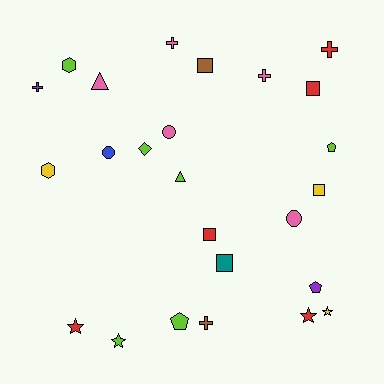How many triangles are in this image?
There are 2 triangles.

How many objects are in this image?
There are 25 objects.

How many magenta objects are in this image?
There are no magenta objects.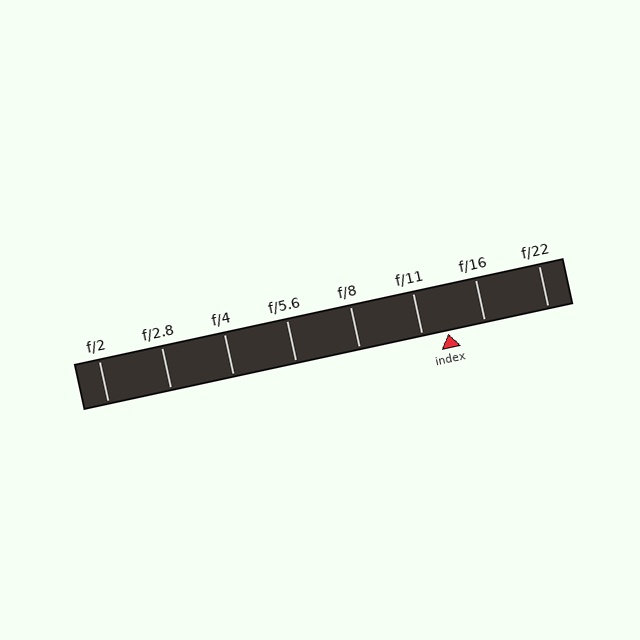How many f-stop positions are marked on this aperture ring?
There are 8 f-stop positions marked.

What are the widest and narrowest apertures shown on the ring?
The widest aperture shown is f/2 and the narrowest is f/22.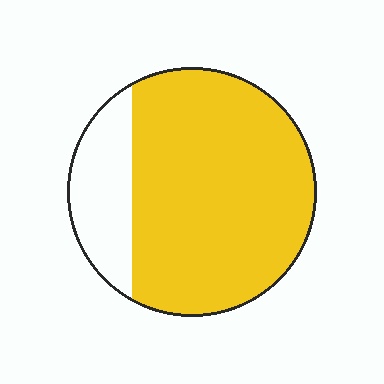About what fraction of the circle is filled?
About four fifths (4/5).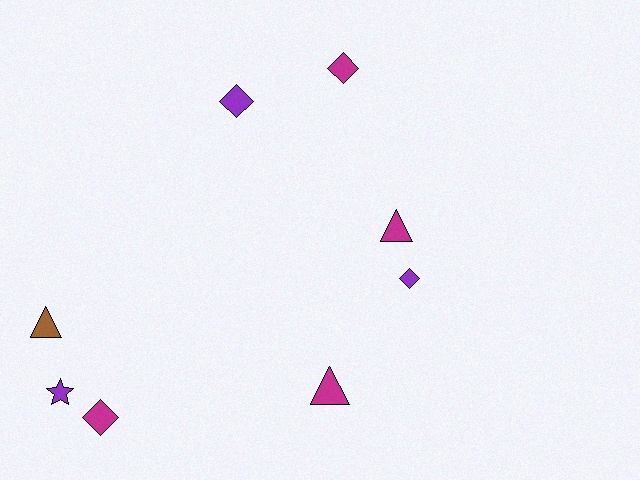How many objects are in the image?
There are 8 objects.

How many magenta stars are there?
There are no magenta stars.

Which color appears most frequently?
Magenta, with 4 objects.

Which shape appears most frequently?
Diamond, with 4 objects.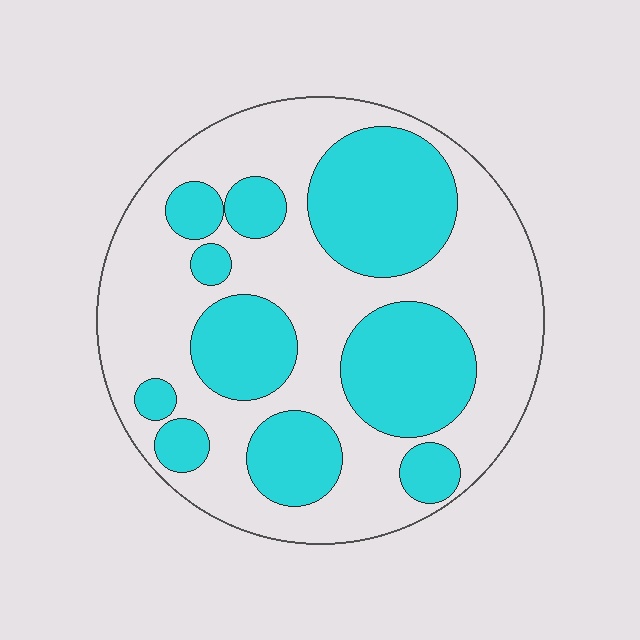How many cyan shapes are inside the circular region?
10.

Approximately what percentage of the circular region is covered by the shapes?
Approximately 40%.